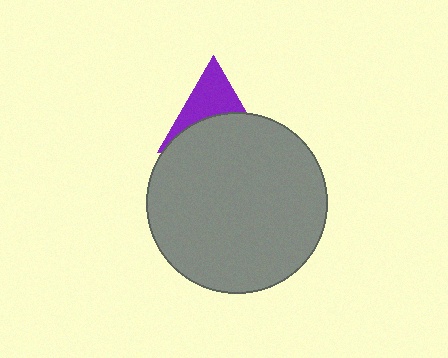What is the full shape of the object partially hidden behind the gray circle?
The partially hidden object is a purple triangle.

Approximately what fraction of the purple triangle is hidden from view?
Roughly 55% of the purple triangle is hidden behind the gray circle.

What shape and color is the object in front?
The object in front is a gray circle.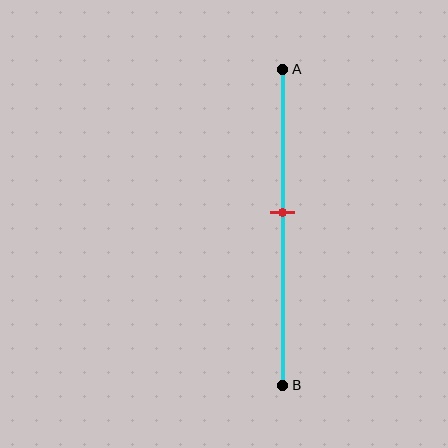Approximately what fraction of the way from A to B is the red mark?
The red mark is approximately 45% of the way from A to B.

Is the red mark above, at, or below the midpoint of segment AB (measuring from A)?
The red mark is above the midpoint of segment AB.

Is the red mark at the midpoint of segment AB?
No, the mark is at about 45% from A, not at the 50% midpoint.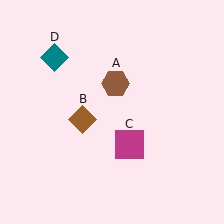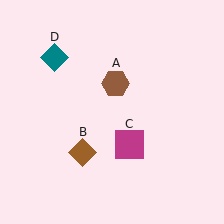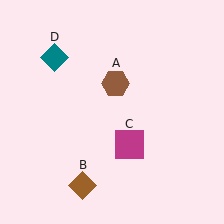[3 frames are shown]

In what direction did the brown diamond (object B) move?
The brown diamond (object B) moved down.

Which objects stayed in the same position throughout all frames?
Brown hexagon (object A) and magenta square (object C) and teal diamond (object D) remained stationary.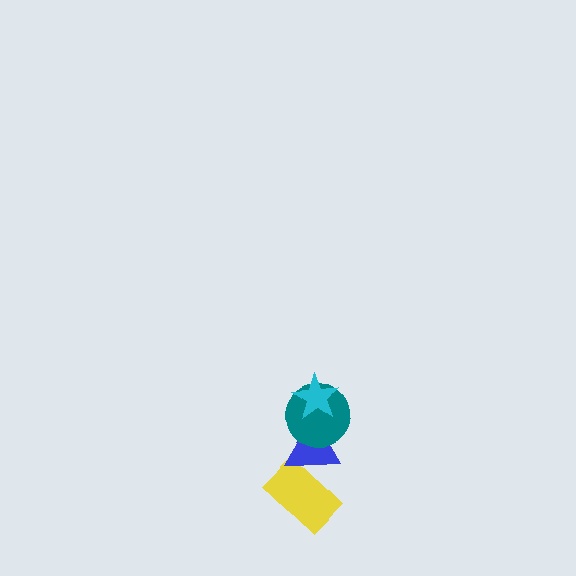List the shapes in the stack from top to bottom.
From top to bottom: the cyan star, the teal circle, the blue triangle, the yellow rectangle.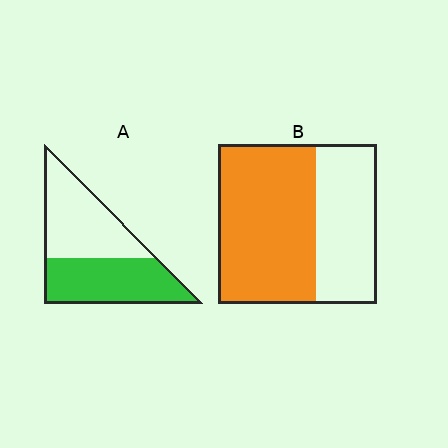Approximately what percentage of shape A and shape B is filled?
A is approximately 50% and B is approximately 60%.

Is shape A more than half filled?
Roughly half.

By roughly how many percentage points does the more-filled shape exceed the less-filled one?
By roughly 15 percentage points (B over A).